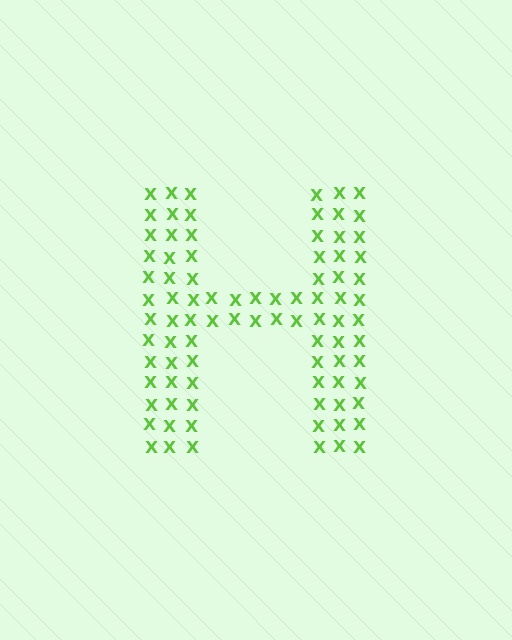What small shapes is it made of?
It is made of small letter X's.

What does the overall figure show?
The overall figure shows the letter H.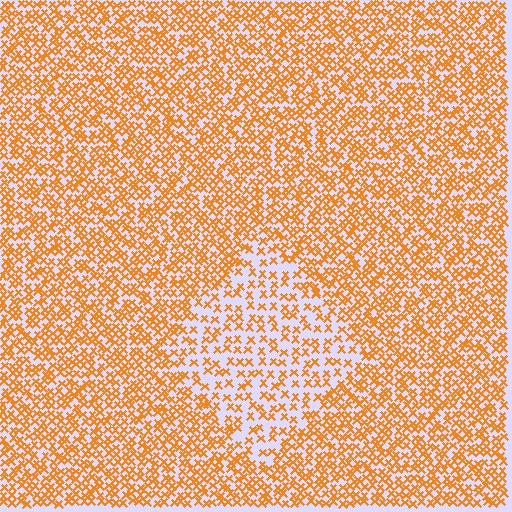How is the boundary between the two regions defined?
The boundary is defined by a change in element density (approximately 1.9x ratio). All elements are the same color, size, and shape.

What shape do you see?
I see a diamond.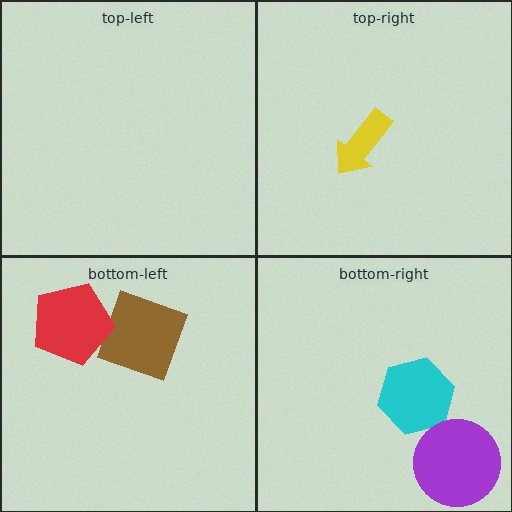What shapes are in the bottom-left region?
The brown square, the red pentagon.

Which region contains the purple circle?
The bottom-right region.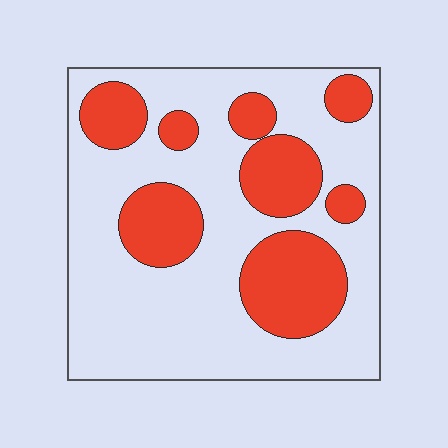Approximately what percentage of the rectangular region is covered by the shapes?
Approximately 30%.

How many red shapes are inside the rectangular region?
8.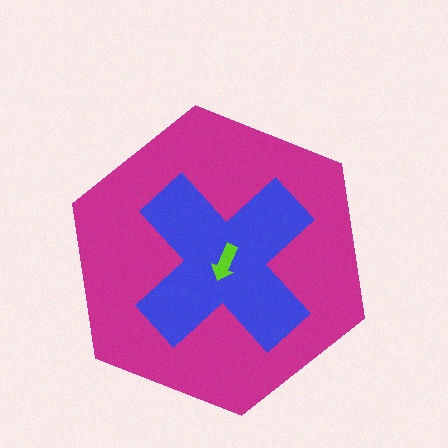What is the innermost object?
The lime arrow.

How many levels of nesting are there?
3.